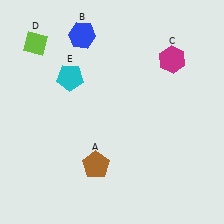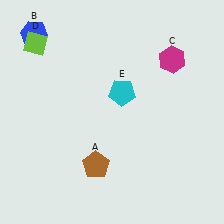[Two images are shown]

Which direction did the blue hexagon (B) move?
The blue hexagon (B) moved left.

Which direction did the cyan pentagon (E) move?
The cyan pentagon (E) moved right.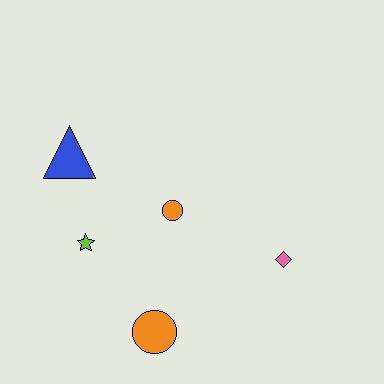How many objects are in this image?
There are 5 objects.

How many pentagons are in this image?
There are no pentagons.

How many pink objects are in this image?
There is 1 pink object.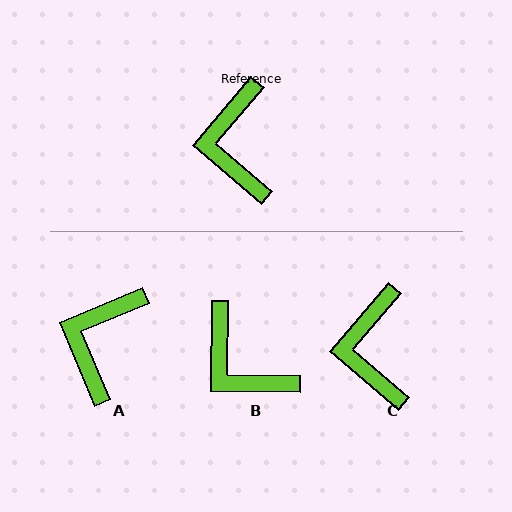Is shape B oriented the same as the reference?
No, it is off by about 40 degrees.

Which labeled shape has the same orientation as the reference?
C.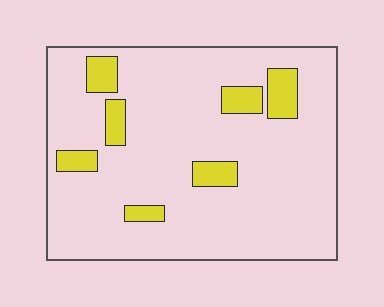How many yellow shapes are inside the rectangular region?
7.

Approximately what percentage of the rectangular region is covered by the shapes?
Approximately 10%.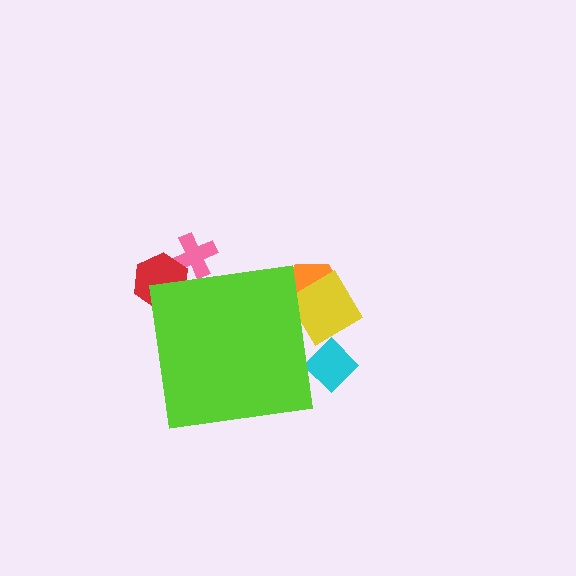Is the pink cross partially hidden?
Yes, the pink cross is partially hidden behind the lime square.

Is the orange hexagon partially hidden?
Yes, the orange hexagon is partially hidden behind the lime square.